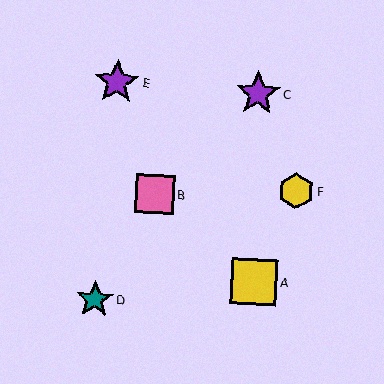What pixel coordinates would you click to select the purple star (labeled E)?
Click at (117, 82) to select the purple star E.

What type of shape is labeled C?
Shape C is a purple star.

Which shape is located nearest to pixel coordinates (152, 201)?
The pink square (labeled B) at (155, 194) is nearest to that location.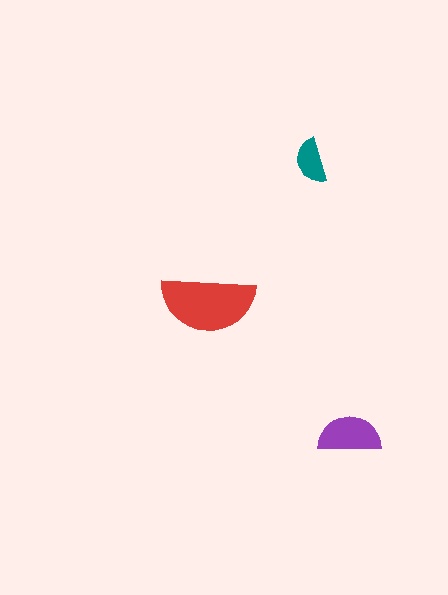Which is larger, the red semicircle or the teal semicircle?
The red one.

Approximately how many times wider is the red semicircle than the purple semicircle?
About 1.5 times wider.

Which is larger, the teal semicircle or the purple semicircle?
The purple one.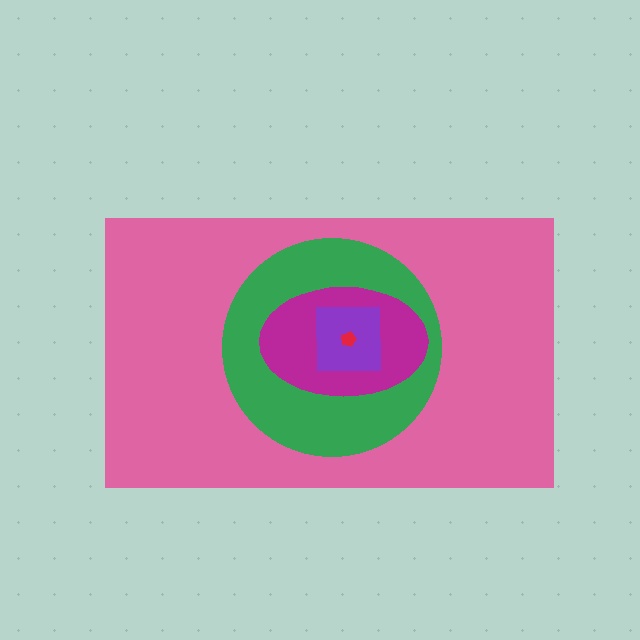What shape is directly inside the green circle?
The magenta ellipse.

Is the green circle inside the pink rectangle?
Yes.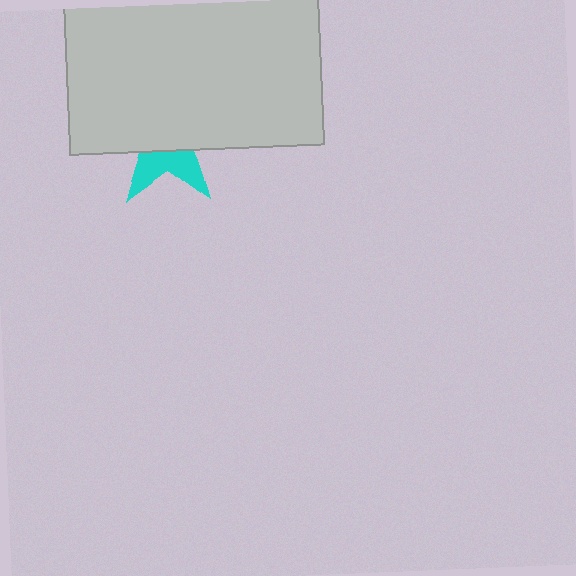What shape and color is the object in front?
The object in front is a light gray rectangle.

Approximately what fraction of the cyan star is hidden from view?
Roughly 65% of the cyan star is hidden behind the light gray rectangle.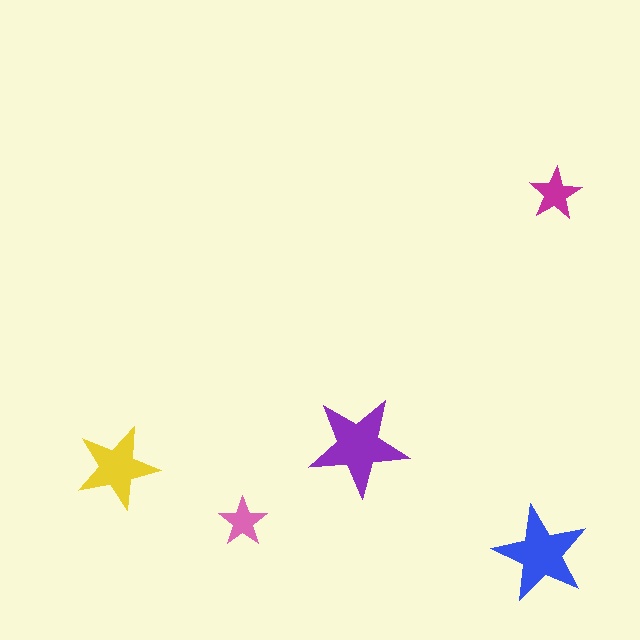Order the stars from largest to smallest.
the purple one, the blue one, the yellow one, the magenta one, the pink one.